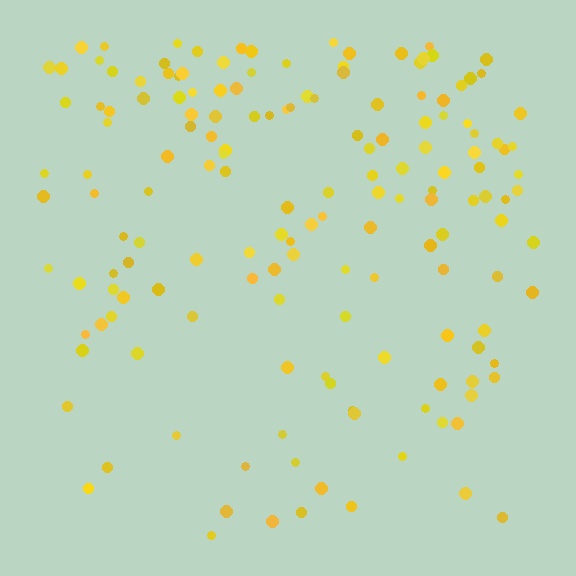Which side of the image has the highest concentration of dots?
The top.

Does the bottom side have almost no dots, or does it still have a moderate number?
Still a moderate number, just noticeably fewer than the top.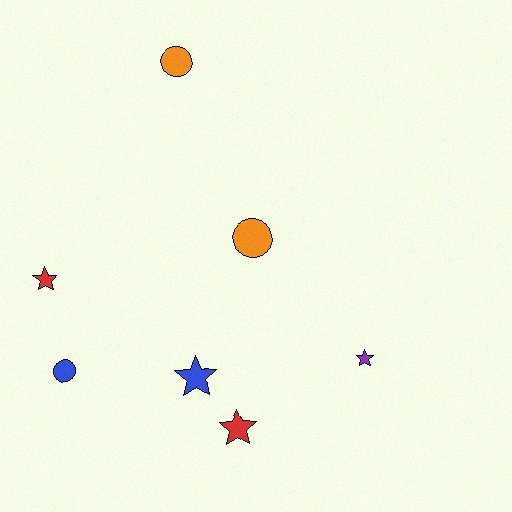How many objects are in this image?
There are 7 objects.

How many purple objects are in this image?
There is 1 purple object.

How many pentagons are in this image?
There are no pentagons.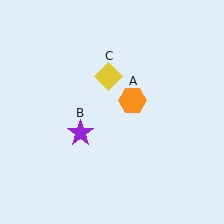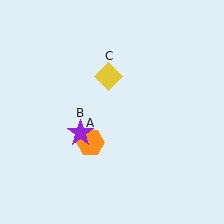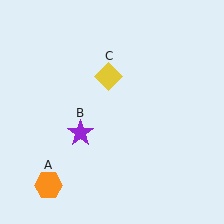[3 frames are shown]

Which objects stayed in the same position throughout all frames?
Purple star (object B) and yellow diamond (object C) remained stationary.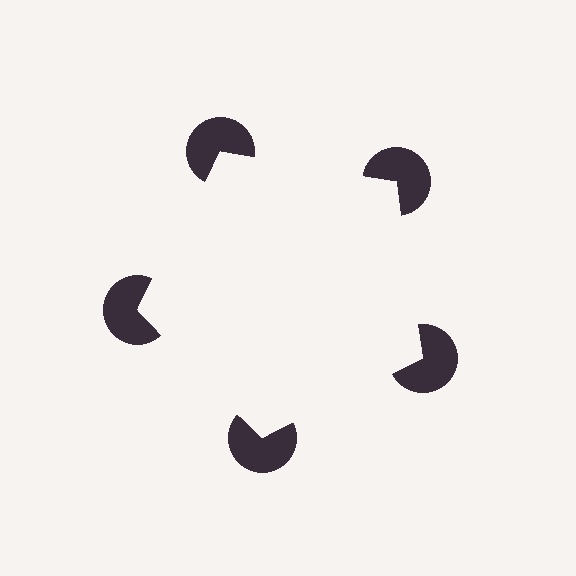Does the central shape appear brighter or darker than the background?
It typically appears slightly brighter than the background, even though no actual brightness change is drawn.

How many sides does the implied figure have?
5 sides.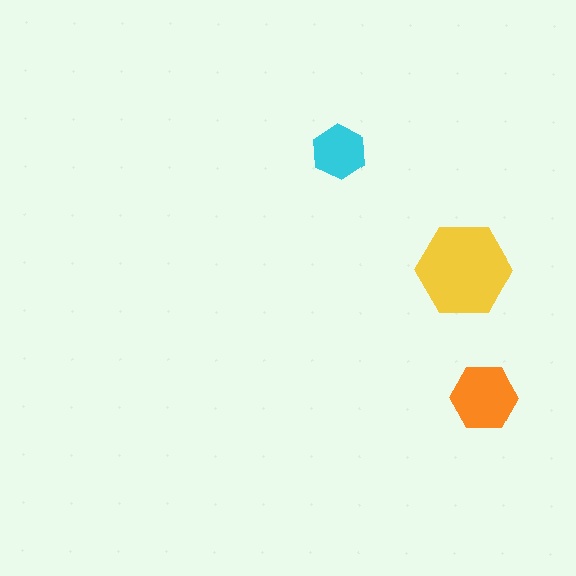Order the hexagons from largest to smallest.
the yellow one, the orange one, the cyan one.